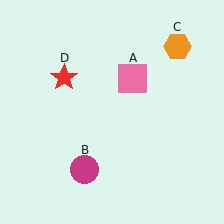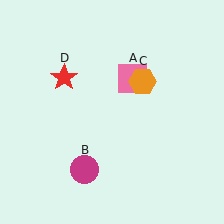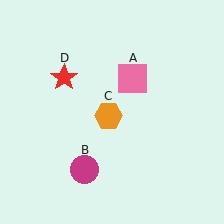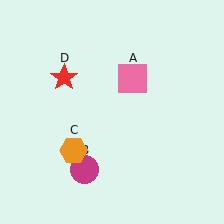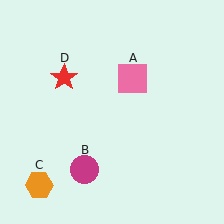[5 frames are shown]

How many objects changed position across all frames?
1 object changed position: orange hexagon (object C).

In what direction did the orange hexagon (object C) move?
The orange hexagon (object C) moved down and to the left.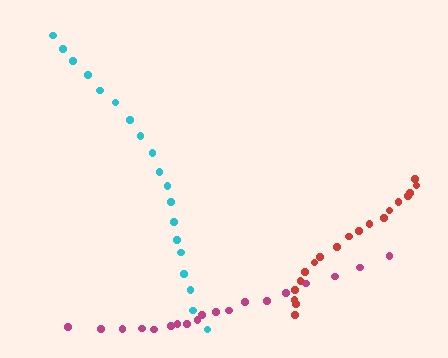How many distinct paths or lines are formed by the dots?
There are 3 distinct paths.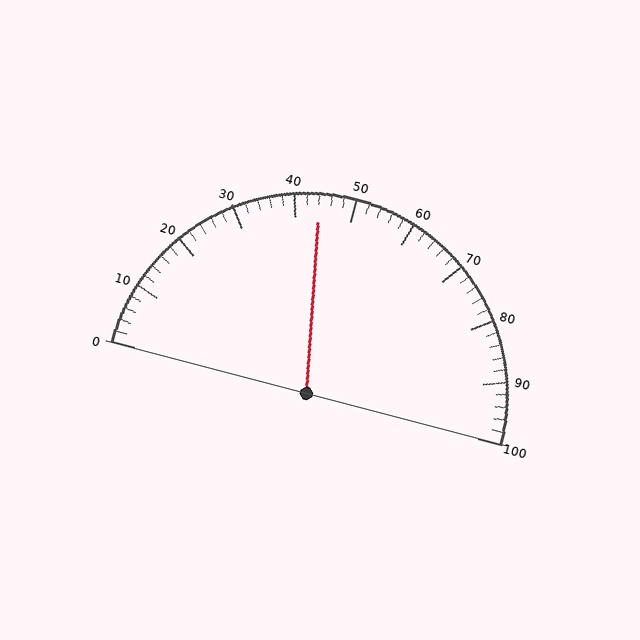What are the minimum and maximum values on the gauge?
The gauge ranges from 0 to 100.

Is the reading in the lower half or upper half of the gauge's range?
The reading is in the lower half of the range (0 to 100).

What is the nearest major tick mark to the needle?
The nearest major tick mark is 40.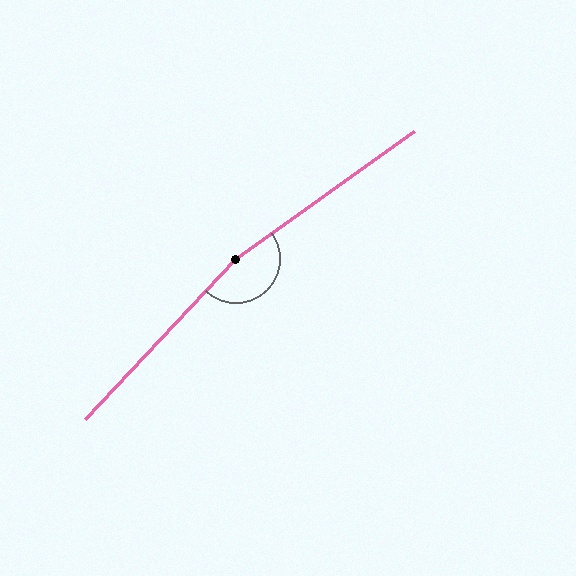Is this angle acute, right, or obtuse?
It is obtuse.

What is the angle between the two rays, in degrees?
Approximately 169 degrees.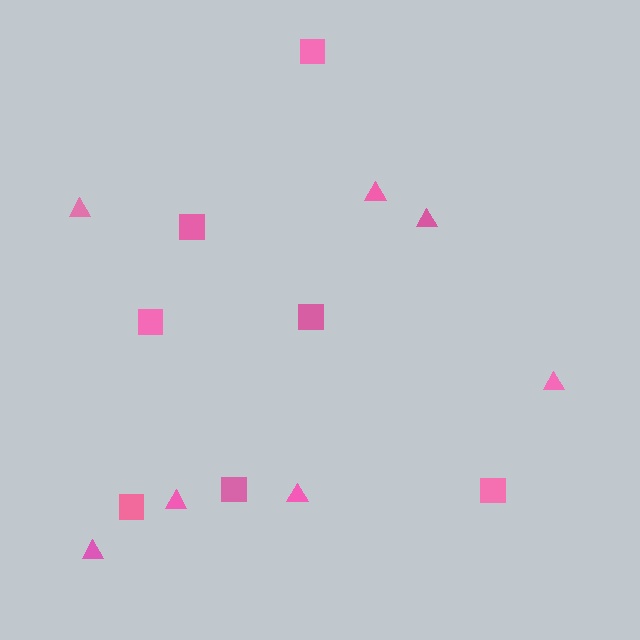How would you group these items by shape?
There are 2 groups: one group of triangles (7) and one group of squares (7).